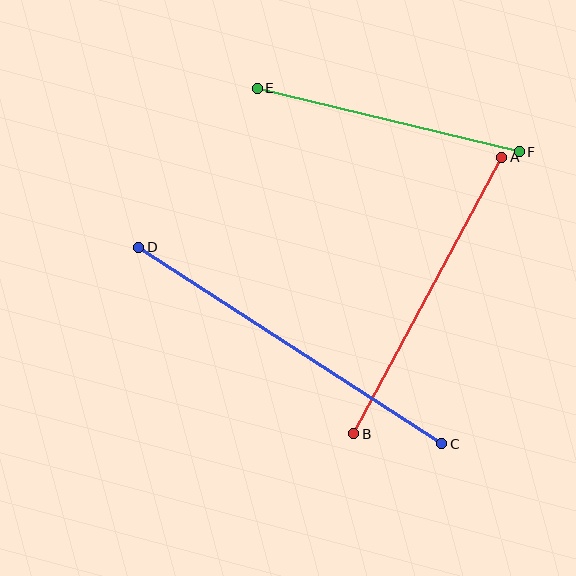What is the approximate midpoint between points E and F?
The midpoint is at approximately (388, 120) pixels.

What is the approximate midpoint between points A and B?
The midpoint is at approximately (428, 296) pixels.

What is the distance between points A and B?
The distance is approximately 314 pixels.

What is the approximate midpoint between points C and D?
The midpoint is at approximately (290, 346) pixels.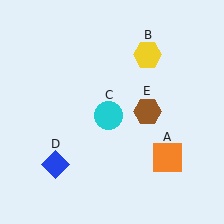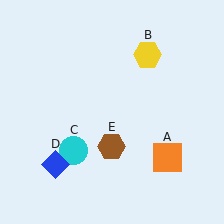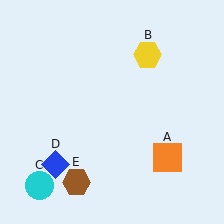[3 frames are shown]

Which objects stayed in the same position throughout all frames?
Orange square (object A) and yellow hexagon (object B) and blue diamond (object D) remained stationary.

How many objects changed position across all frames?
2 objects changed position: cyan circle (object C), brown hexagon (object E).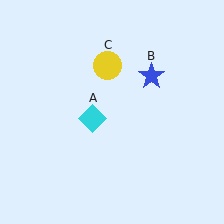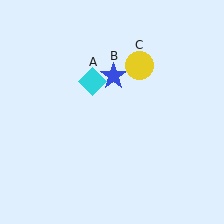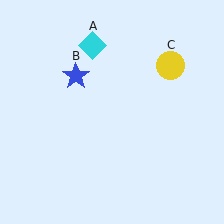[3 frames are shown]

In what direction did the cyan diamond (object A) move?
The cyan diamond (object A) moved up.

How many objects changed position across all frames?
3 objects changed position: cyan diamond (object A), blue star (object B), yellow circle (object C).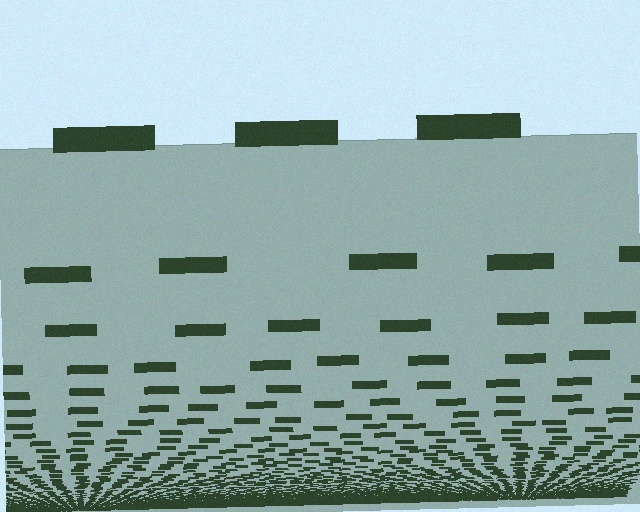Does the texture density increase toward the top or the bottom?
Density increases toward the bottom.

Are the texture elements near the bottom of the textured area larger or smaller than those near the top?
Smaller. The gradient is inverted — elements near the bottom are smaller and denser.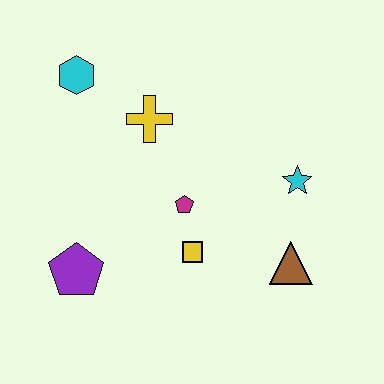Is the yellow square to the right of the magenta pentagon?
Yes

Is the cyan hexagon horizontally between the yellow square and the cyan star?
No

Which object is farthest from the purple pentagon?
The cyan star is farthest from the purple pentagon.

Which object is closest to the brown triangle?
The cyan star is closest to the brown triangle.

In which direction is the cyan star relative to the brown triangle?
The cyan star is above the brown triangle.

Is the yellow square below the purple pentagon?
No